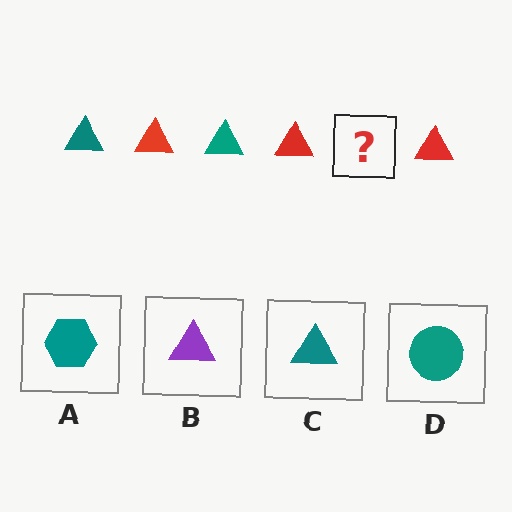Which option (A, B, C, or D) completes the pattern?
C.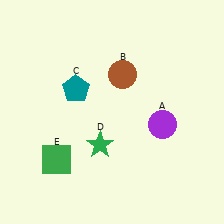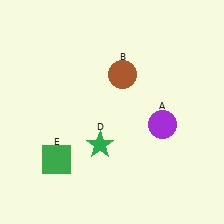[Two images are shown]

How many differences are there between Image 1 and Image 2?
There is 1 difference between the two images.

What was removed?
The teal pentagon (C) was removed in Image 2.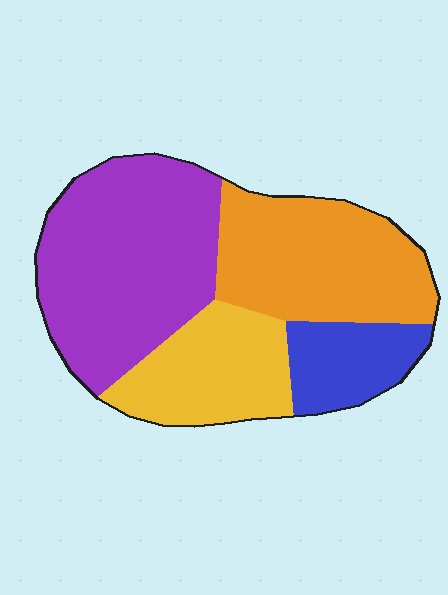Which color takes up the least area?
Blue, at roughly 10%.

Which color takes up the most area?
Purple, at roughly 40%.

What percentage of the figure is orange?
Orange covers around 30% of the figure.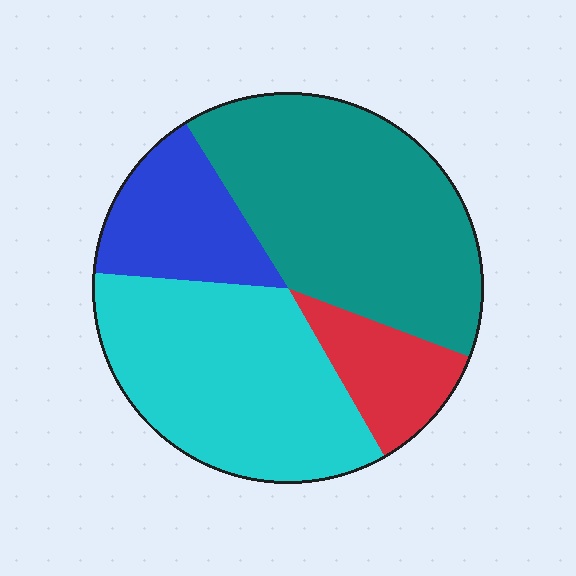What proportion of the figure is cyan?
Cyan takes up about one third (1/3) of the figure.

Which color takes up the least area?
Red, at roughly 10%.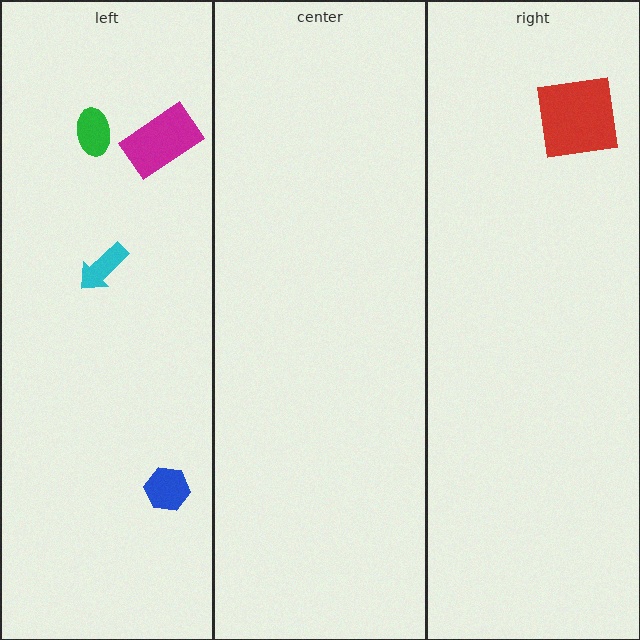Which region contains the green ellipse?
The left region.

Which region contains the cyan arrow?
The left region.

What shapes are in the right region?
The red square.